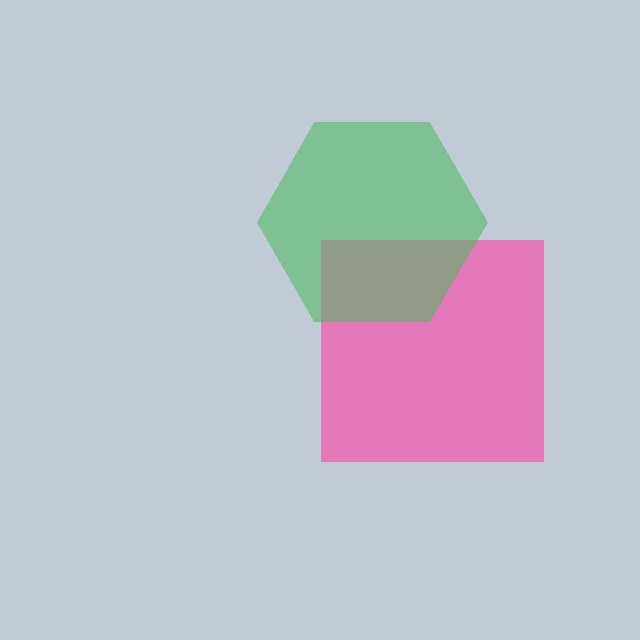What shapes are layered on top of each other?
The layered shapes are: a pink square, a green hexagon.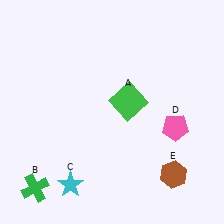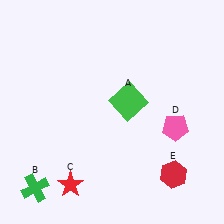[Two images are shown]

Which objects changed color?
C changed from cyan to red. E changed from brown to red.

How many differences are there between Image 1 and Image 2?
There are 2 differences between the two images.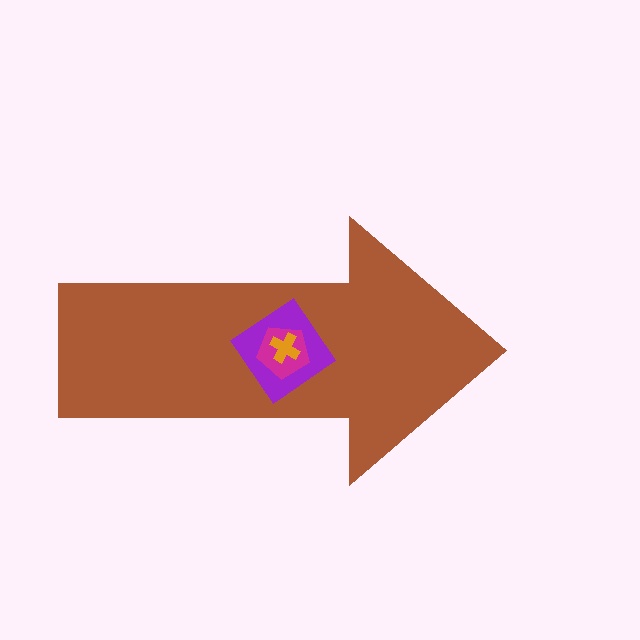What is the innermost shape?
The orange cross.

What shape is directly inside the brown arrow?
The purple diamond.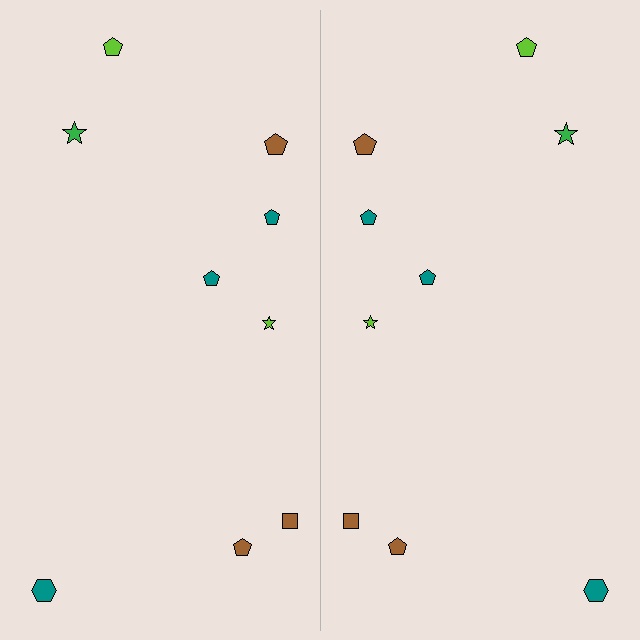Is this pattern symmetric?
Yes, this pattern has bilateral (reflection) symmetry.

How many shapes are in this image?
There are 18 shapes in this image.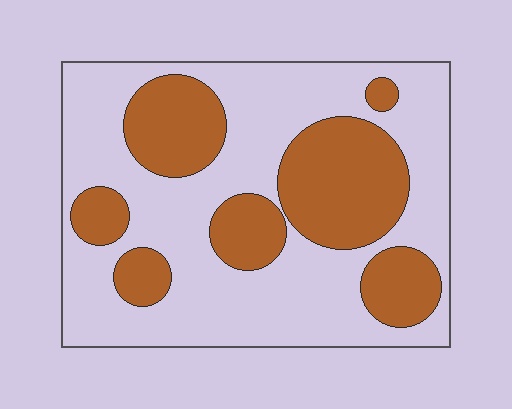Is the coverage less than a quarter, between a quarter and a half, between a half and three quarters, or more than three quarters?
Between a quarter and a half.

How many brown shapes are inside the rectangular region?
7.